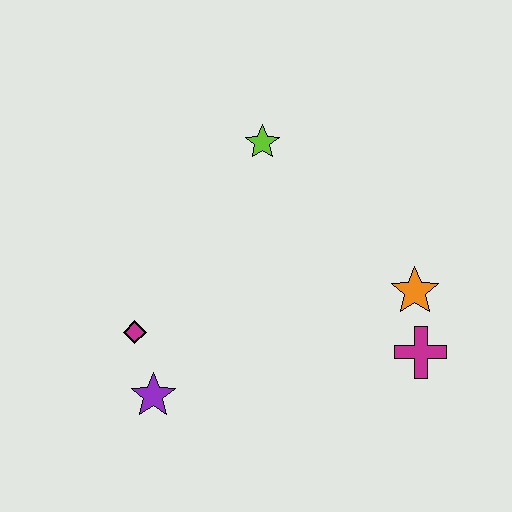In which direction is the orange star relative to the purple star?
The orange star is to the right of the purple star.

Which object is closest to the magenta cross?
The orange star is closest to the magenta cross.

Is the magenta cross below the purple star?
No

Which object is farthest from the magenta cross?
The magenta diamond is farthest from the magenta cross.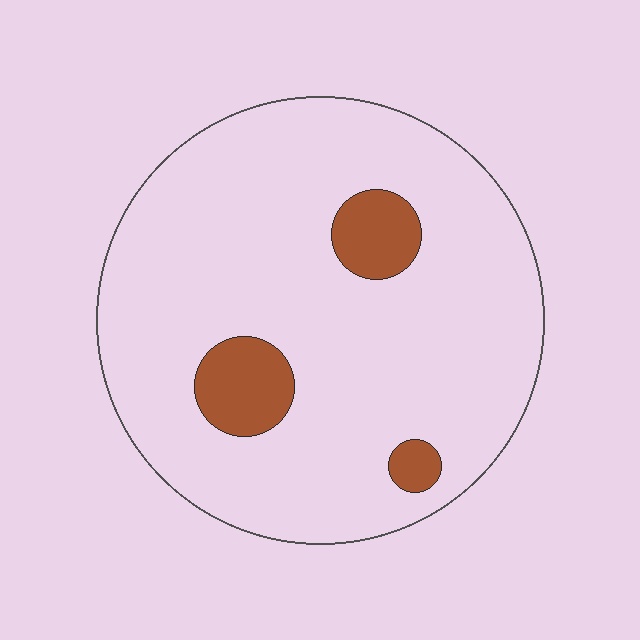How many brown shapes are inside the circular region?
3.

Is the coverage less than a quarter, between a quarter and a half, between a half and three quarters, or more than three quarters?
Less than a quarter.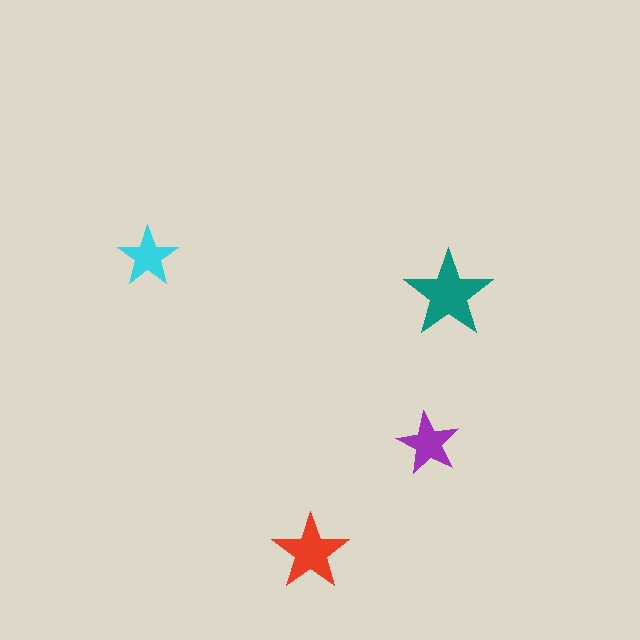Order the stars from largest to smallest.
the teal one, the red one, the purple one, the cyan one.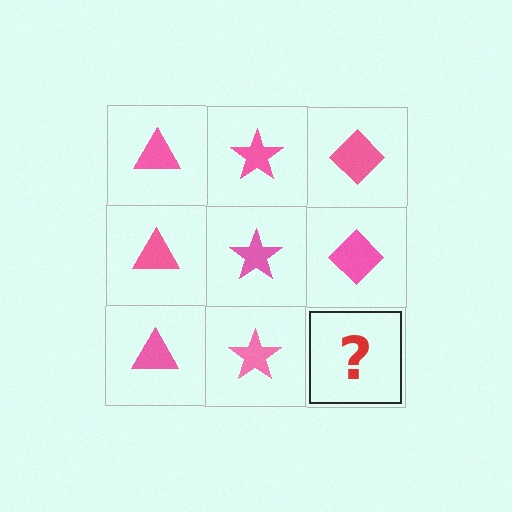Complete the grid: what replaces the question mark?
The question mark should be replaced with a pink diamond.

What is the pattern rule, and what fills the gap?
The rule is that each column has a consistent shape. The gap should be filled with a pink diamond.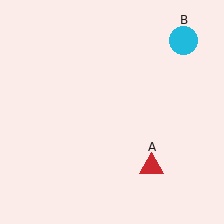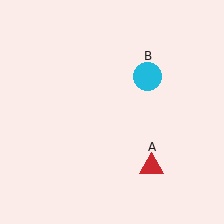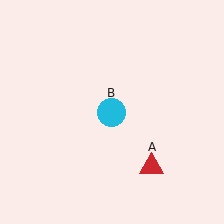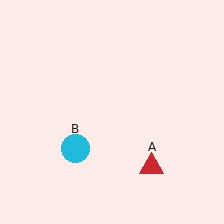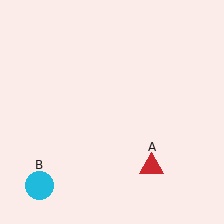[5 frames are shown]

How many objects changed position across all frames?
1 object changed position: cyan circle (object B).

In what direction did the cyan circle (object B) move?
The cyan circle (object B) moved down and to the left.